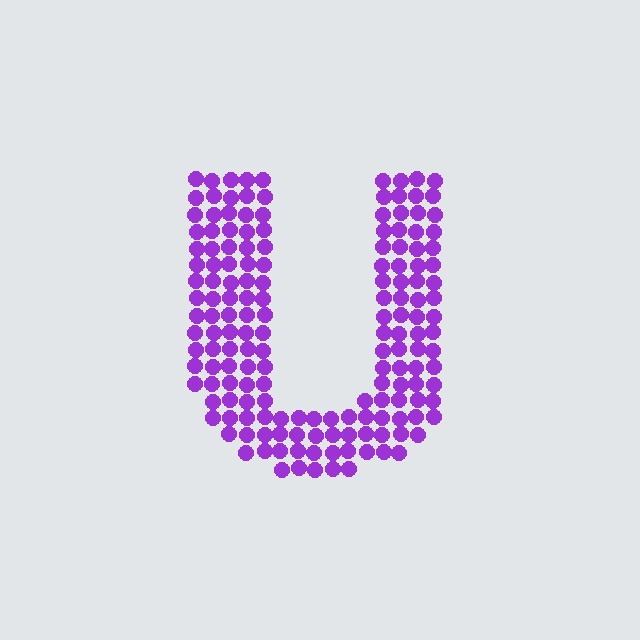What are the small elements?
The small elements are circles.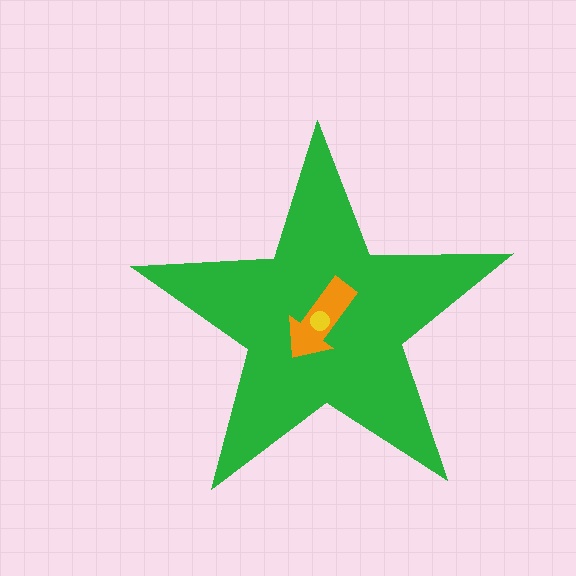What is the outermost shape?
The green star.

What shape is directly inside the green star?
The orange arrow.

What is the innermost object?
The yellow circle.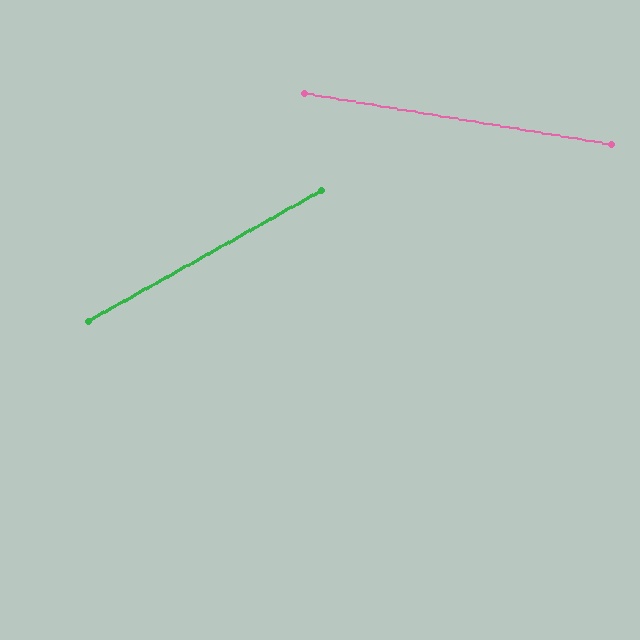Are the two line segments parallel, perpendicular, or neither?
Neither parallel nor perpendicular — they differ by about 39°.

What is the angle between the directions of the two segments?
Approximately 39 degrees.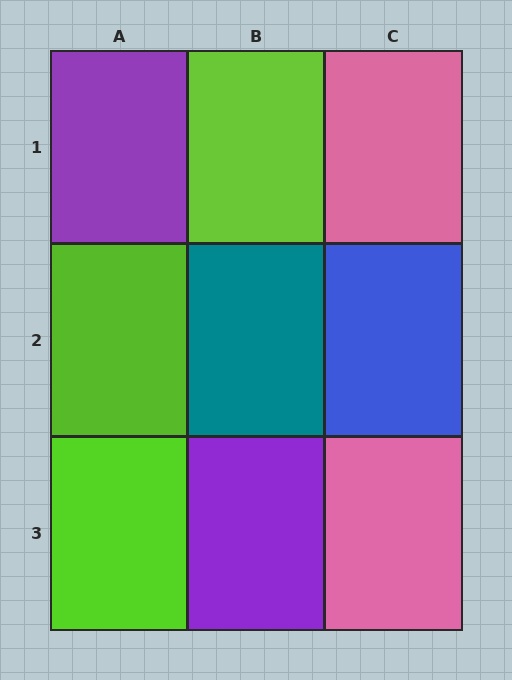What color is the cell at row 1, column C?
Pink.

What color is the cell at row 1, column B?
Lime.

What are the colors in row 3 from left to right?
Lime, purple, pink.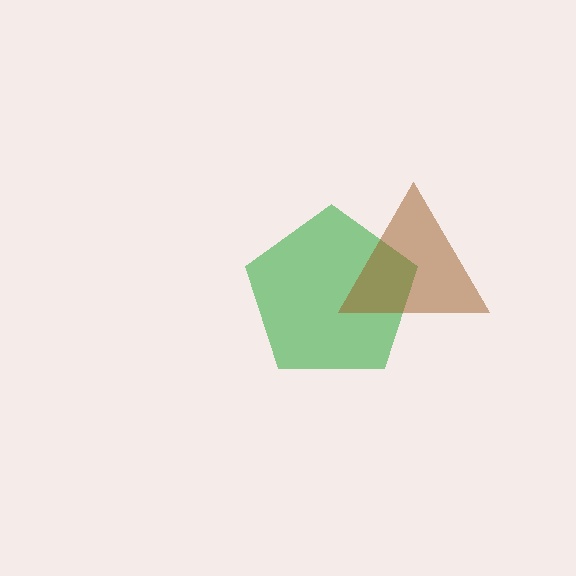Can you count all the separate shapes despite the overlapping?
Yes, there are 2 separate shapes.